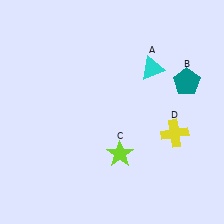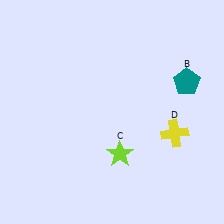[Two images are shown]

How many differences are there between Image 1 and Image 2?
There is 1 difference between the two images.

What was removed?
The cyan triangle (A) was removed in Image 2.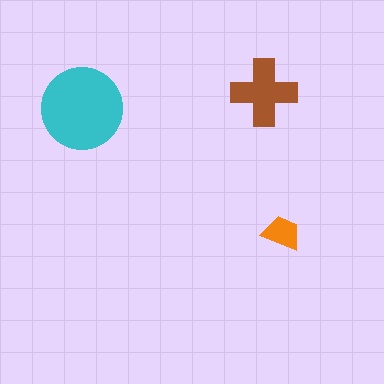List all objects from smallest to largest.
The orange trapezoid, the brown cross, the cyan circle.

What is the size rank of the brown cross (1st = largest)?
2nd.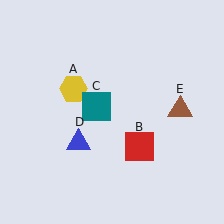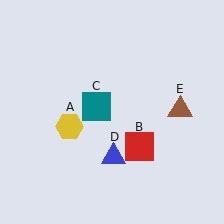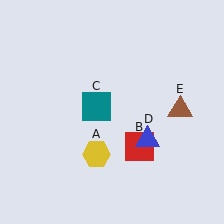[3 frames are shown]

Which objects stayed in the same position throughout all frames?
Red square (object B) and teal square (object C) and brown triangle (object E) remained stationary.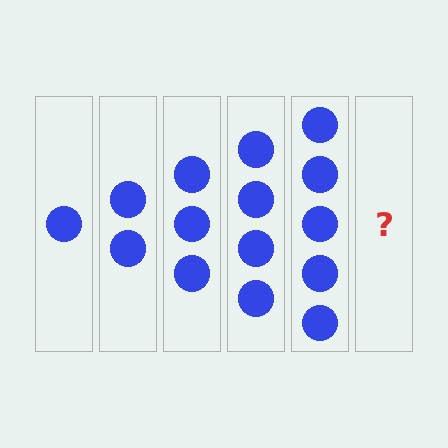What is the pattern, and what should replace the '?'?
The pattern is that each step adds one more circle. The '?' should be 6 circles.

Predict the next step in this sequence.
The next step is 6 circles.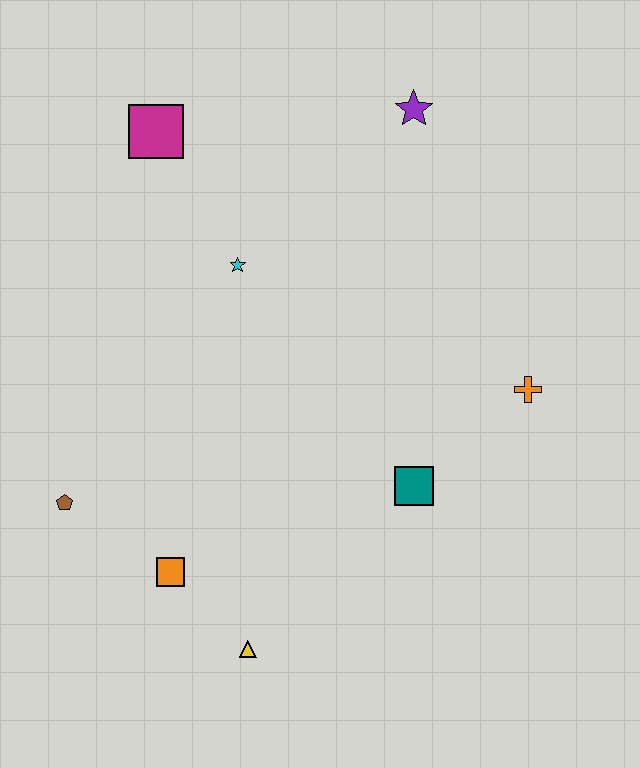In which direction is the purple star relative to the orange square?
The purple star is above the orange square.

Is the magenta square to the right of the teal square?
No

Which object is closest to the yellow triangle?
The orange square is closest to the yellow triangle.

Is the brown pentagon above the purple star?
No